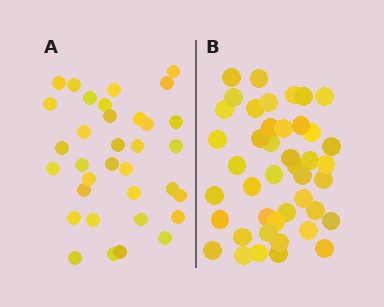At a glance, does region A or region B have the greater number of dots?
Region B (the right region) has more dots.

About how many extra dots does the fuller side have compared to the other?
Region B has roughly 8 or so more dots than region A.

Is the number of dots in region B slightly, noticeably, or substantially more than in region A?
Region B has noticeably more, but not dramatically so. The ratio is roughly 1.3 to 1.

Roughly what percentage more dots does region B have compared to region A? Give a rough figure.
About 25% more.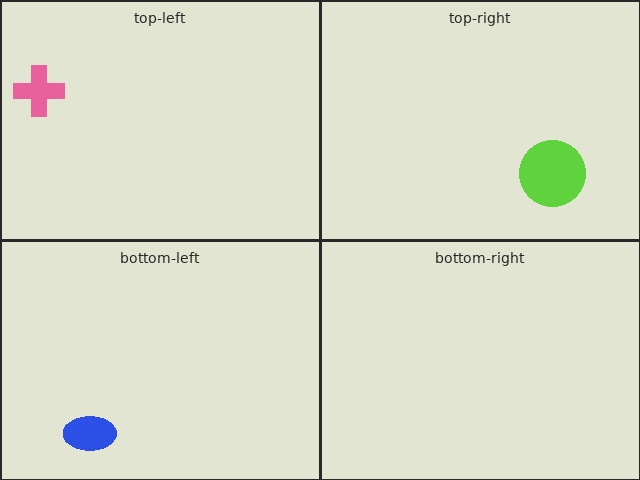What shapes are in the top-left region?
The pink cross.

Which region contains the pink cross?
The top-left region.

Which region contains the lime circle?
The top-right region.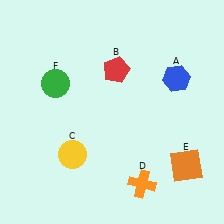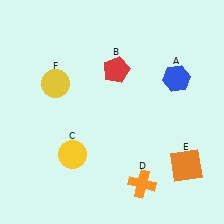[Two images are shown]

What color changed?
The circle (F) changed from green in Image 1 to yellow in Image 2.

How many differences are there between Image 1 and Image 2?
There is 1 difference between the two images.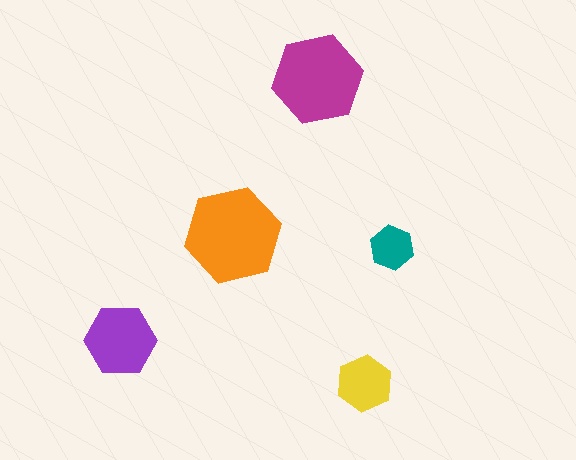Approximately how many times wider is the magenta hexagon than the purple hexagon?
About 1.5 times wider.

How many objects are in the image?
There are 5 objects in the image.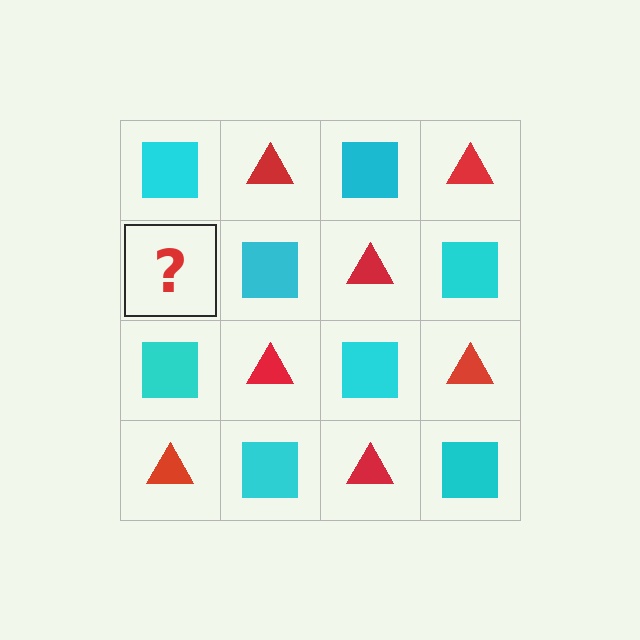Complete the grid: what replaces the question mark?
The question mark should be replaced with a red triangle.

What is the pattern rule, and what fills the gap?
The rule is that it alternates cyan square and red triangle in a checkerboard pattern. The gap should be filled with a red triangle.